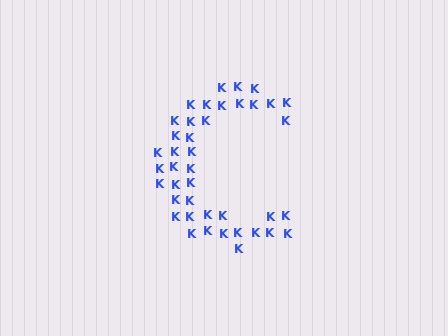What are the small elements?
The small elements are letter K's.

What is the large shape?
The large shape is the letter C.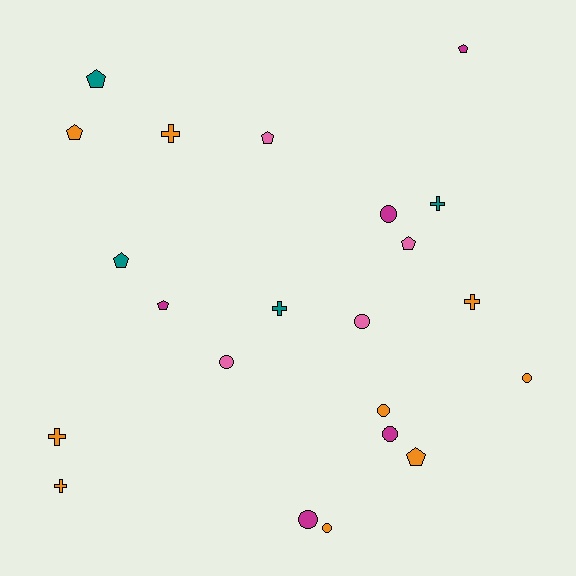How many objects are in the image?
There are 22 objects.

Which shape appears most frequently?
Pentagon, with 8 objects.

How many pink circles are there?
There are 2 pink circles.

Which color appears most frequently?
Orange, with 9 objects.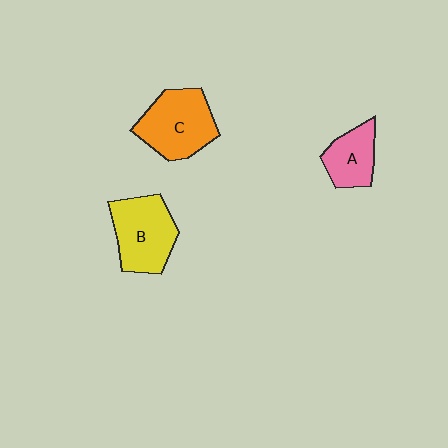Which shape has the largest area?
Shape C (orange).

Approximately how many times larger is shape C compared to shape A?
Approximately 1.6 times.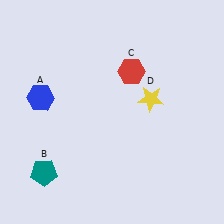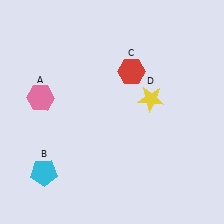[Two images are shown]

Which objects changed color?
A changed from blue to pink. B changed from teal to cyan.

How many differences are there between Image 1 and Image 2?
There are 2 differences between the two images.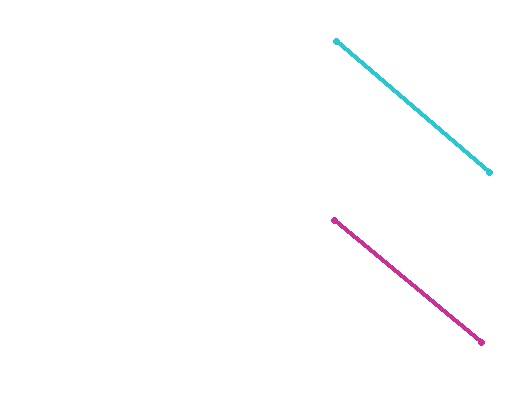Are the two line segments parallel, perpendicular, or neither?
Parallel — their directions differ by only 0.9°.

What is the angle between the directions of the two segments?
Approximately 1 degree.